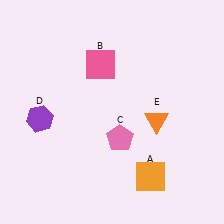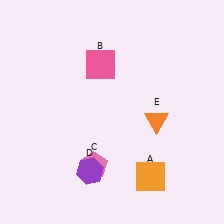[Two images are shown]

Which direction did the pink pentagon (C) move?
The pink pentagon (C) moved down.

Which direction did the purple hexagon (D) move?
The purple hexagon (D) moved down.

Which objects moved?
The objects that moved are: the pink pentagon (C), the purple hexagon (D).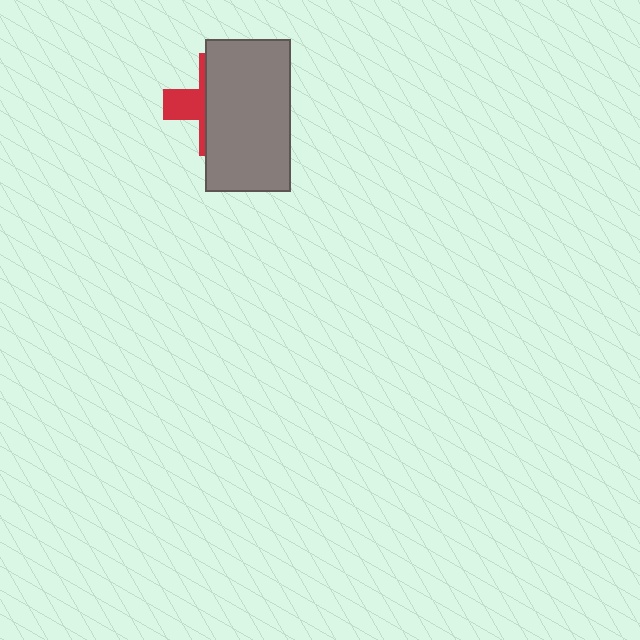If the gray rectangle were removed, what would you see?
You would see the complete red cross.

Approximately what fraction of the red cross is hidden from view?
Roughly 68% of the red cross is hidden behind the gray rectangle.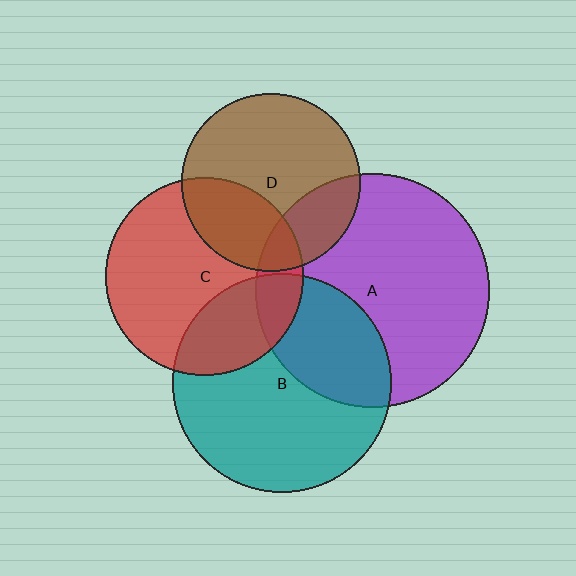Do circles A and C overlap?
Yes.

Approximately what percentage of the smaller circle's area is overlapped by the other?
Approximately 15%.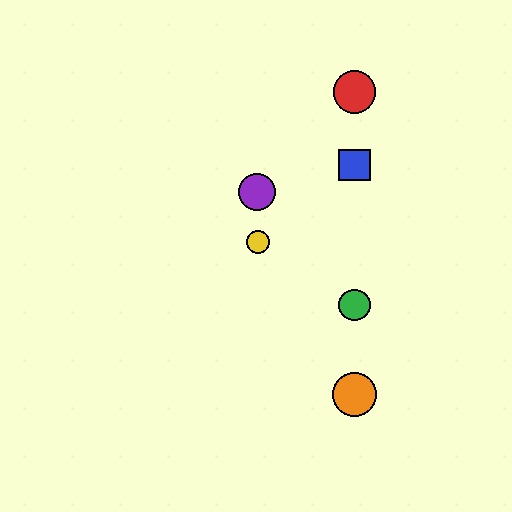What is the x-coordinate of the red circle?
The red circle is at x≈355.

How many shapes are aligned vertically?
4 shapes (the red circle, the blue square, the green circle, the orange circle) are aligned vertically.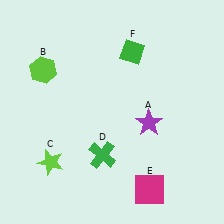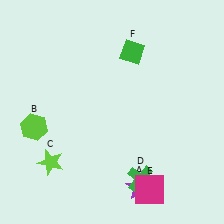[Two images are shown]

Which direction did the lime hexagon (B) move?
The lime hexagon (B) moved down.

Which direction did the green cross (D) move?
The green cross (D) moved right.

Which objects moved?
The objects that moved are: the purple star (A), the lime hexagon (B), the green cross (D).